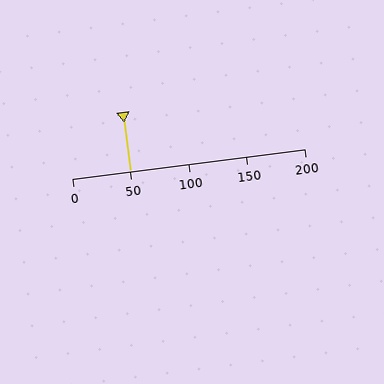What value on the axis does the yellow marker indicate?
The marker indicates approximately 50.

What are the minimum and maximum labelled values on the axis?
The axis runs from 0 to 200.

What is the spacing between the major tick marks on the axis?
The major ticks are spaced 50 apart.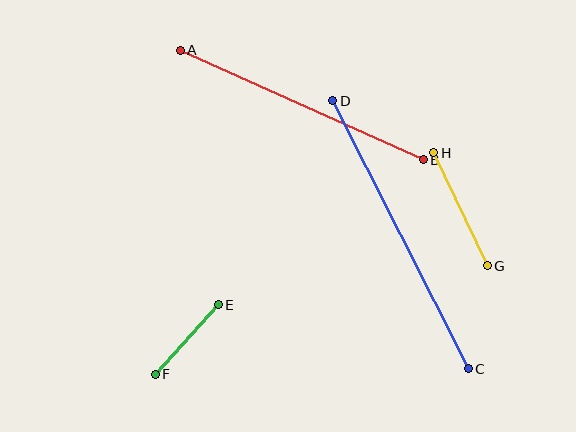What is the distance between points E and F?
The distance is approximately 94 pixels.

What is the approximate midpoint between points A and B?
The midpoint is at approximately (302, 105) pixels.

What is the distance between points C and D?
The distance is approximately 300 pixels.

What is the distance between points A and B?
The distance is approximately 267 pixels.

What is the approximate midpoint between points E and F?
The midpoint is at approximately (187, 339) pixels.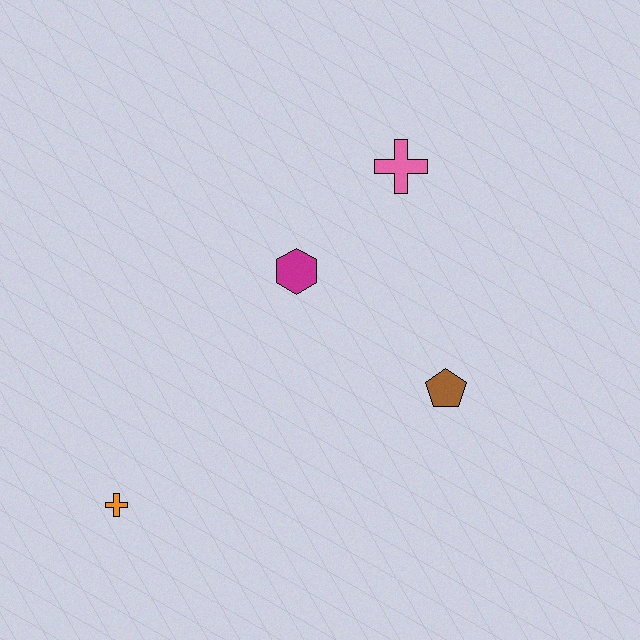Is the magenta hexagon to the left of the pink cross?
Yes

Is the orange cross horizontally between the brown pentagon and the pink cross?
No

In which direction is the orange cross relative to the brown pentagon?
The orange cross is to the left of the brown pentagon.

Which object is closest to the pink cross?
The magenta hexagon is closest to the pink cross.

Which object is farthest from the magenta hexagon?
The orange cross is farthest from the magenta hexagon.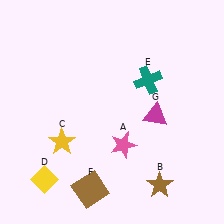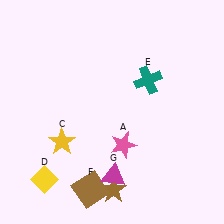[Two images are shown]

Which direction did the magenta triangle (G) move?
The magenta triangle (G) moved down.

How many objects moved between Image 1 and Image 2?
2 objects moved between the two images.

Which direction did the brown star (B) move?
The brown star (B) moved left.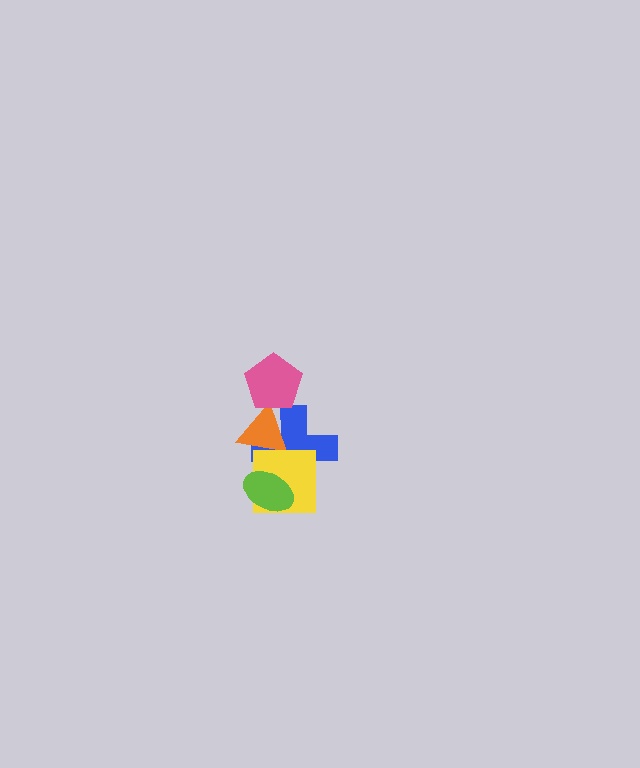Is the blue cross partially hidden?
Yes, it is partially covered by another shape.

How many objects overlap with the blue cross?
3 objects overlap with the blue cross.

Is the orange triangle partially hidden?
Yes, it is partially covered by another shape.